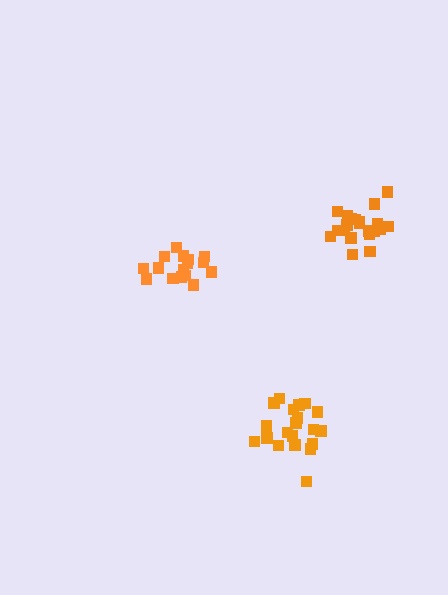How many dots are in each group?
Group 1: 20 dots, Group 2: 21 dots, Group 3: 17 dots (58 total).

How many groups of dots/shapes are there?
There are 3 groups.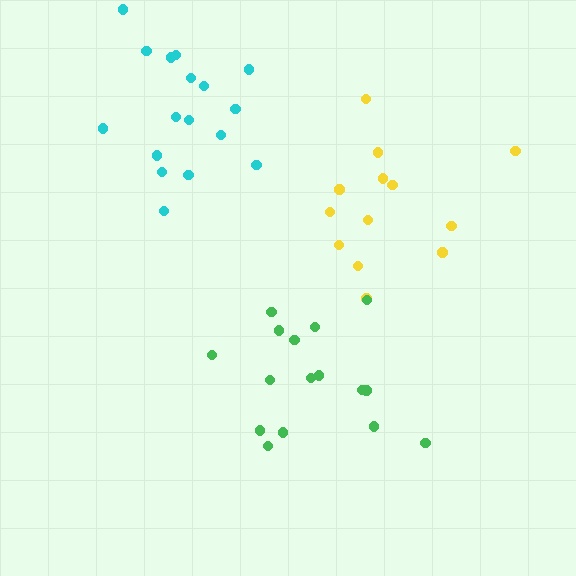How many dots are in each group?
Group 1: 13 dots, Group 2: 16 dots, Group 3: 17 dots (46 total).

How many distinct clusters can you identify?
There are 3 distinct clusters.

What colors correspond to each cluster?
The clusters are colored: yellow, green, cyan.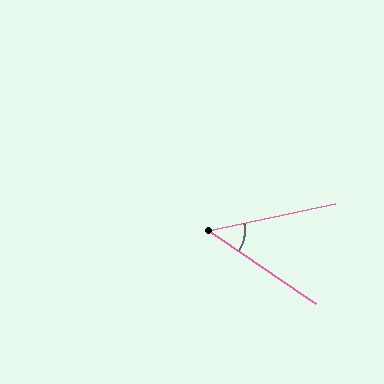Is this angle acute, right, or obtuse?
It is acute.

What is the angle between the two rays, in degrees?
Approximately 46 degrees.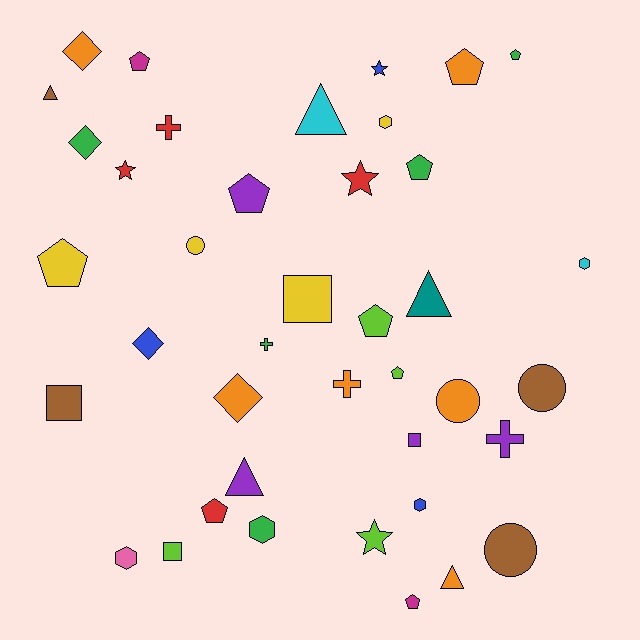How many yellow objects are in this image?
There are 4 yellow objects.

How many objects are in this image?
There are 40 objects.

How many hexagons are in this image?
There are 5 hexagons.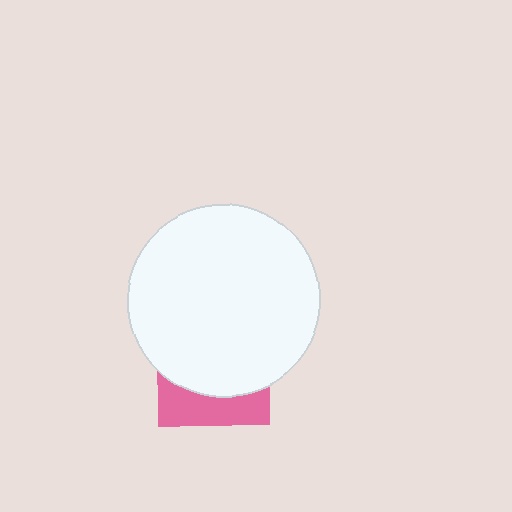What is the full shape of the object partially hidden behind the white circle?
The partially hidden object is a pink square.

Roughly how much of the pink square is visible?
A small part of it is visible (roughly 31%).